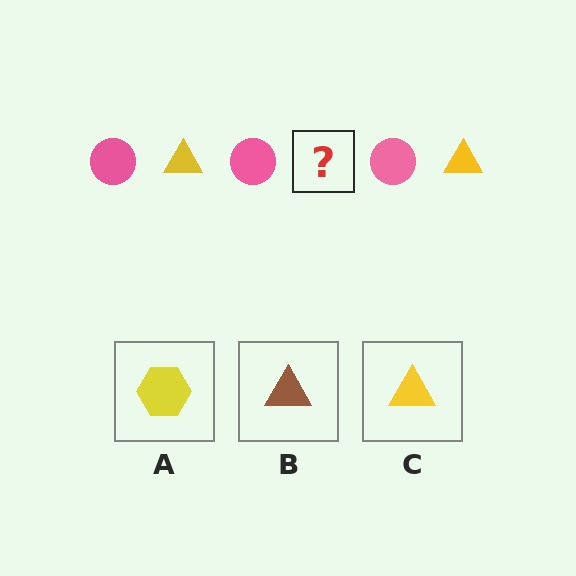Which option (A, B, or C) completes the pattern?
C.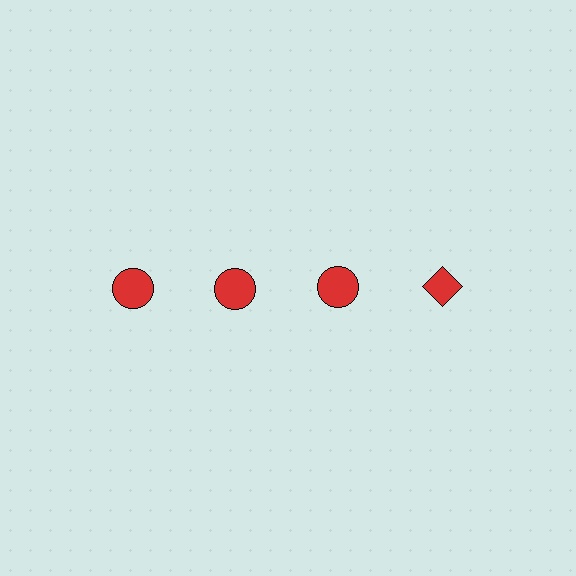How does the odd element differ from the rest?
It has a different shape: diamond instead of circle.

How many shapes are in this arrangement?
There are 4 shapes arranged in a grid pattern.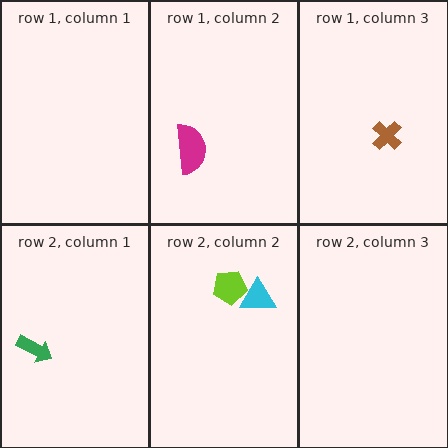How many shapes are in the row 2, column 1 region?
1.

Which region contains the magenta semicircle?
The row 1, column 2 region.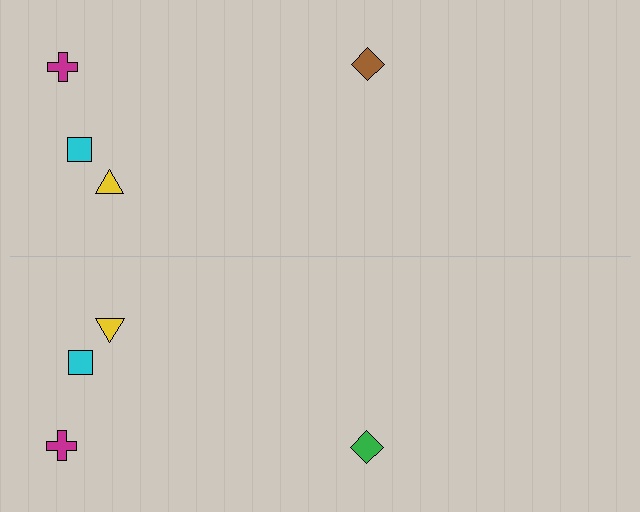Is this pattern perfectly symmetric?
No, the pattern is not perfectly symmetric. The green diamond on the bottom side breaks the symmetry — its mirror counterpart is brown.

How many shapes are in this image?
There are 8 shapes in this image.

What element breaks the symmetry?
The green diamond on the bottom side breaks the symmetry — its mirror counterpart is brown.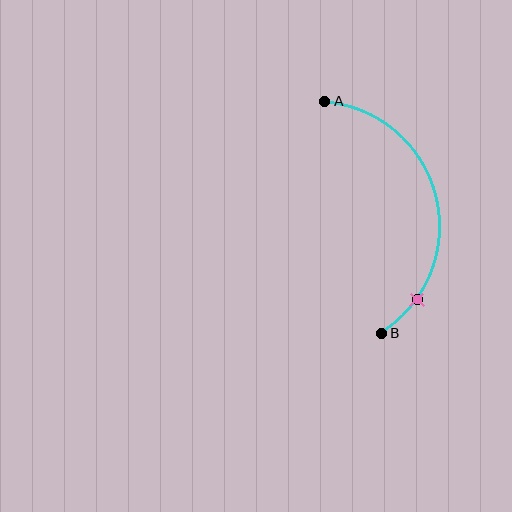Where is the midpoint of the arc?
The arc midpoint is the point on the curve farthest from the straight line joining A and B. It sits to the right of that line.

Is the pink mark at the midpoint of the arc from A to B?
No. The pink mark lies on the arc but is closer to endpoint B. The arc midpoint would be at the point on the curve equidistant along the arc from both A and B.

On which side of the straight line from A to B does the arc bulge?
The arc bulges to the right of the straight line connecting A and B.